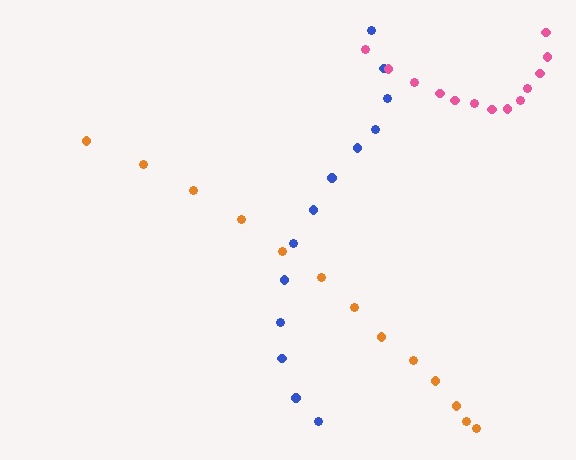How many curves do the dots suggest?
There are 3 distinct paths.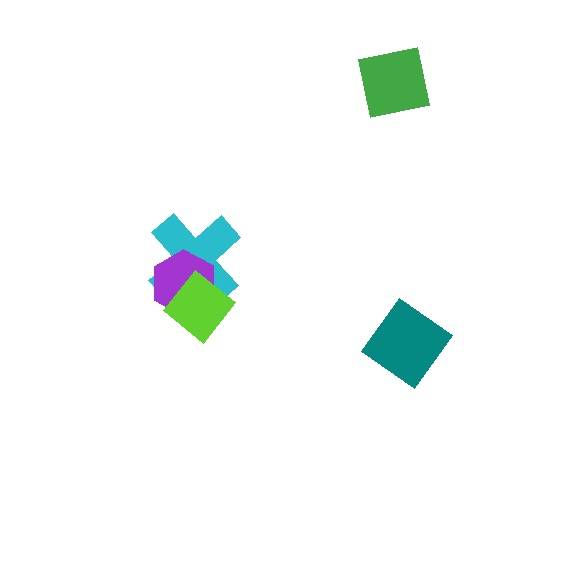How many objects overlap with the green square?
0 objects overlap with the green square.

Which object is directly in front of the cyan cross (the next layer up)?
The purple hexagon is directly in front of the cyan cross.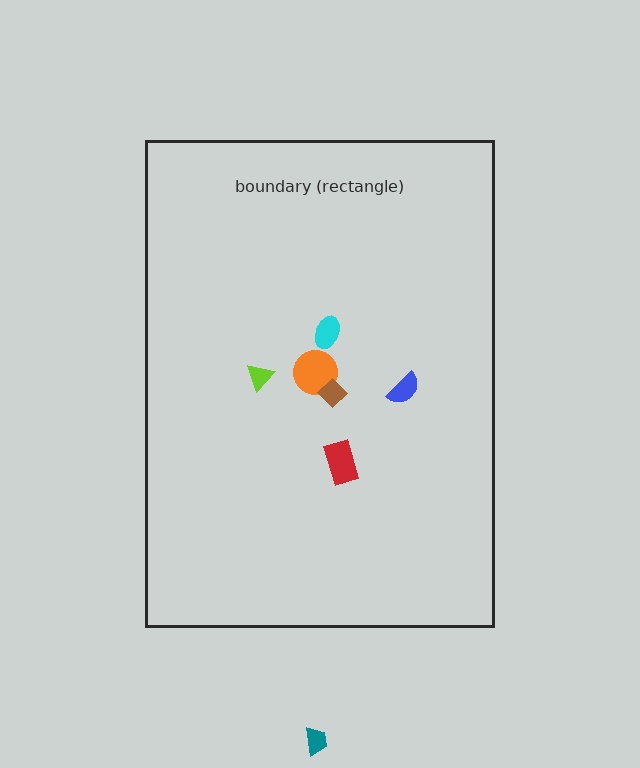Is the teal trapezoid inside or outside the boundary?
Outside.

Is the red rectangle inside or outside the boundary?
Inside.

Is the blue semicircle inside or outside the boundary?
Inside.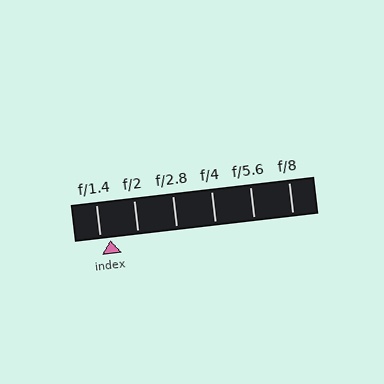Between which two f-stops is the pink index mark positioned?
The index mark is between f/1.4 and f/2.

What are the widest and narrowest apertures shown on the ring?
The widest aperture shown is f/1.4 and the narrowest is f/8.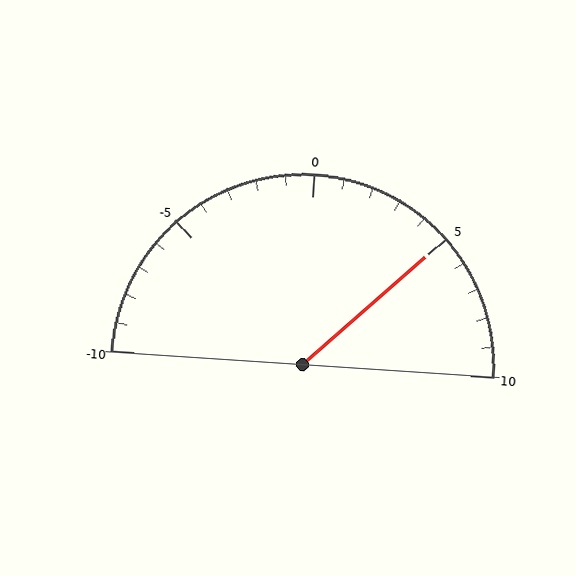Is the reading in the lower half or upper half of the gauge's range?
The reading is in the upper half of the range (-10 to 10).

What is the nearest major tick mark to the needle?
The nearest major tick mark is 5.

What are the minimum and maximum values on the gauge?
The gauge ranges from -10 to 10.